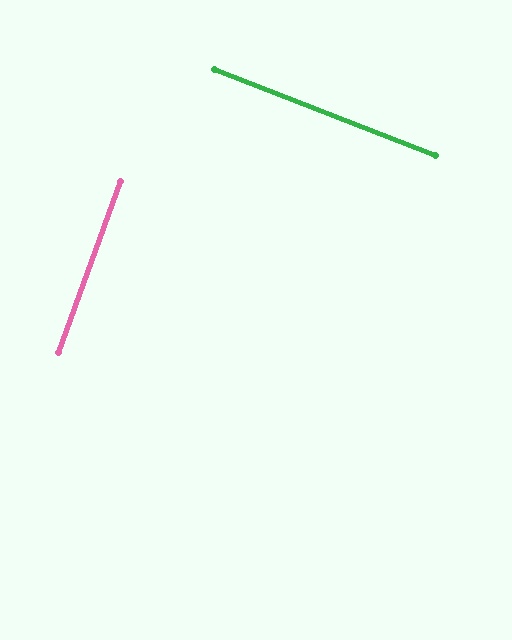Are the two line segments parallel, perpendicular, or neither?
Perpendicular — they meet at approximately 89°.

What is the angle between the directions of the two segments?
Approximately 89 degrees.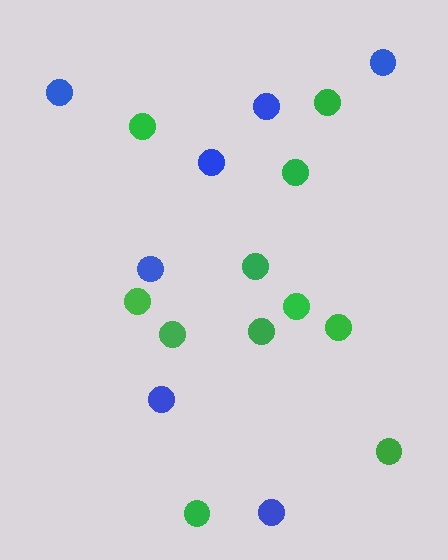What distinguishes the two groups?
There are 2 groups: one group of green circles (11) and one group of blue circles (7).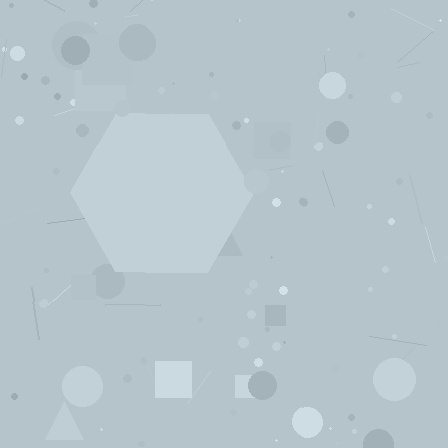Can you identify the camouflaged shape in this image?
The camouflaged shape is a hexagon.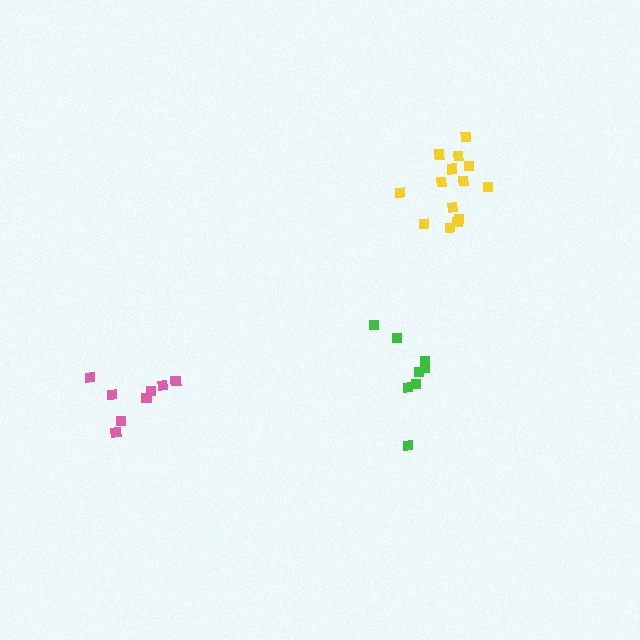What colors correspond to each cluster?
The clusters are colored: yellow, green, pink.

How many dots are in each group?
Group 1: 14 dots, Group 2: 8 dots, Group 3: 8 dots (30 total).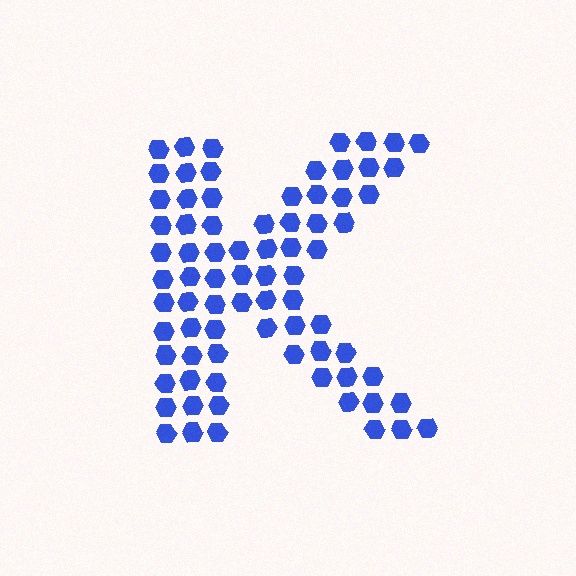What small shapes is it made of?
It is made of small hexagons.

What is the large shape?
The large shape is the letter K.